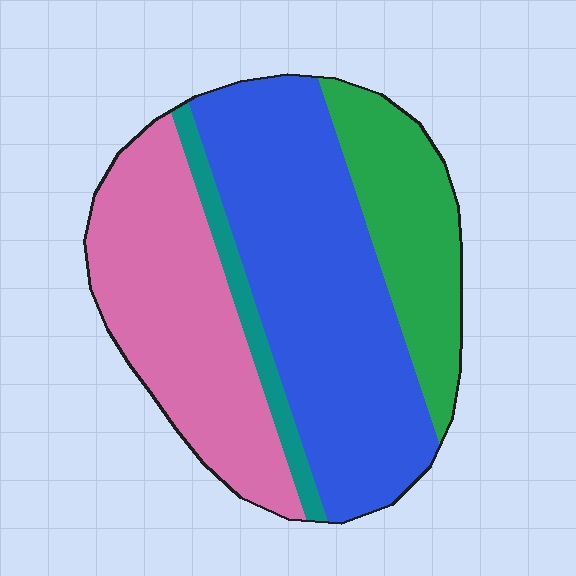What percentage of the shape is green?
Green covers roughly 20% of the shape.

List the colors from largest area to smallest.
From largest to smallest: blue, pink, green, teal.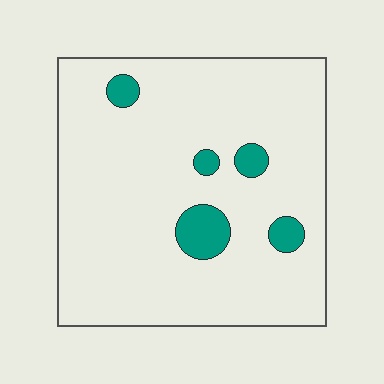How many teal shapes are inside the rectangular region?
5.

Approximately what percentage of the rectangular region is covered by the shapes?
Approximately 10%.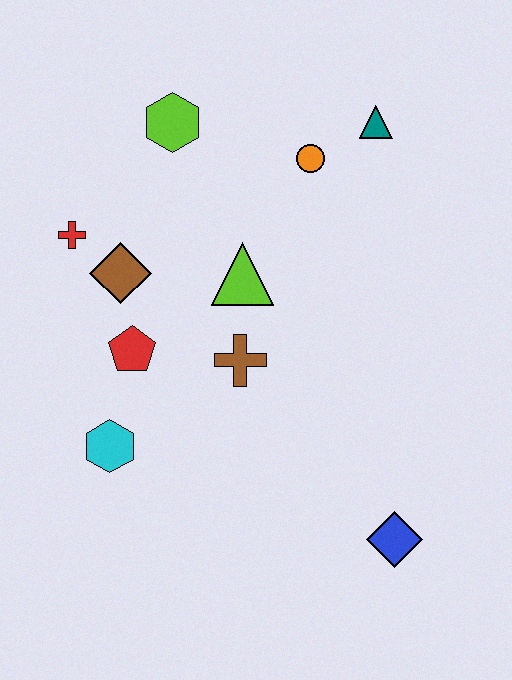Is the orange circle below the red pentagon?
No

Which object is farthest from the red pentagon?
The teal triangle is farthest from the red pentagon.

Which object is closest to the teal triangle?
The orange circle is closest to the teal triangle.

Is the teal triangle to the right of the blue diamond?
No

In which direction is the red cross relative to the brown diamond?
The red cross is to the left of the brown diamond.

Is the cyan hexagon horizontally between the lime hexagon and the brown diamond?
No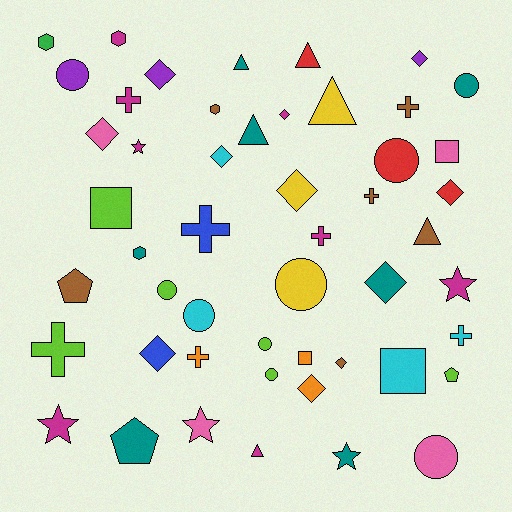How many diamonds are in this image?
There are 11 diamonds.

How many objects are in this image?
There are 50 objects.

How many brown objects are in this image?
There are 6 brown objects.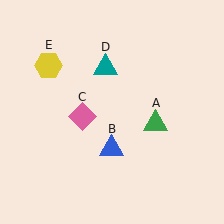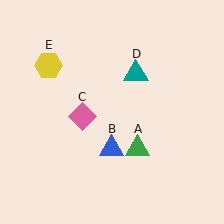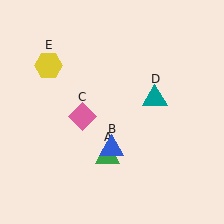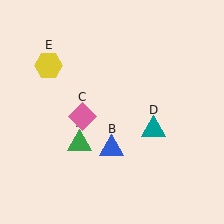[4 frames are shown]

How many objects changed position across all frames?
2 objects changed position: green triangle (object A), teal triangle (object D).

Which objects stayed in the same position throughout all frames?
Blue triangle (object B) and pink diamond (object C) and yellow hexagon (object E) remained stationary.